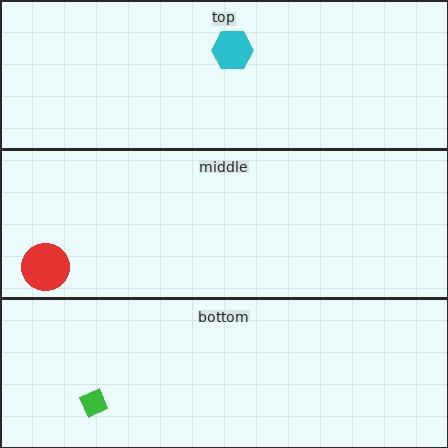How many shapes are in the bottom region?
1.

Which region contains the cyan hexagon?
The top region.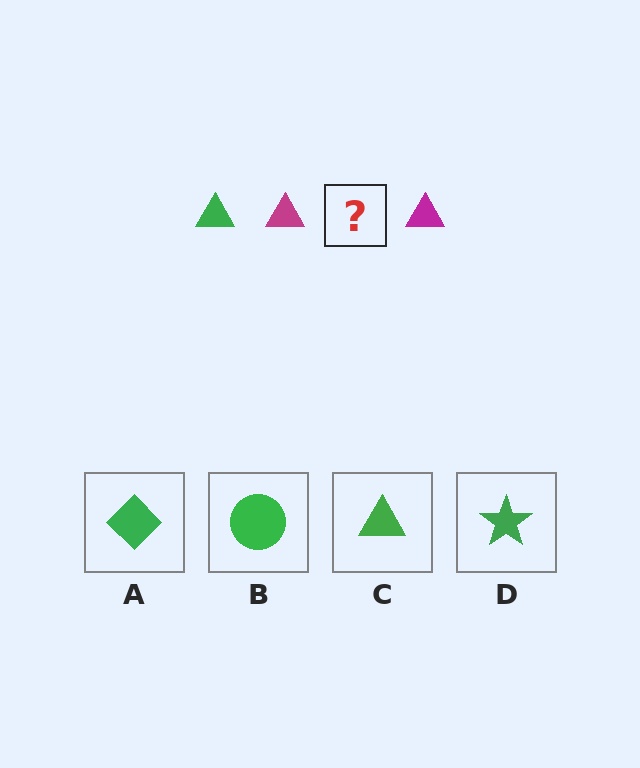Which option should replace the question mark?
Option C.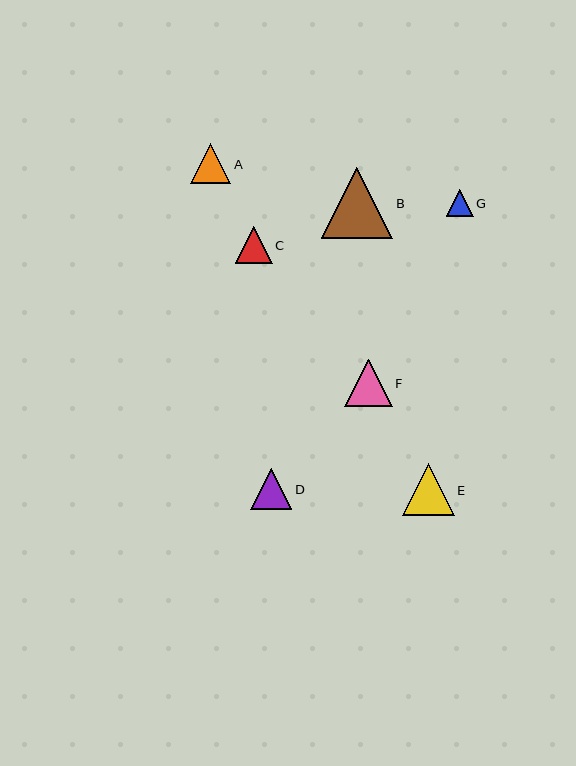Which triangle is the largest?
Triangle B is the largest with a size of approximately 71 pixels.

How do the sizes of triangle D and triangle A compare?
Triangle D and triangle A are approximately the same size.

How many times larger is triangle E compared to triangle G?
Triangle E is approximately 1.9 times the size of triangle G.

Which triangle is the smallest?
Triangle G is the smallest with a size of approximately 27 pixels.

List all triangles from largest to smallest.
From largest to smallest: B, E, F, D, A, C, G.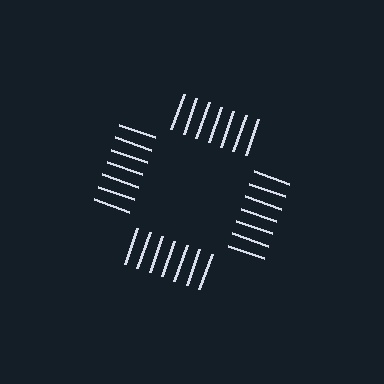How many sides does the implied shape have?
4 sides — the line-ends trace a square.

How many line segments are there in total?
28 — 7 along each of the 4 edges.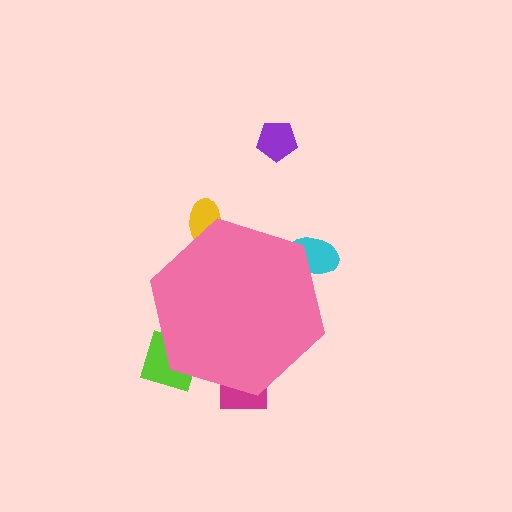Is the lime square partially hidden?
Yes, the lime square is partially hidden behind the pink hexagon.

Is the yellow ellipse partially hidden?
Yes, the yellow ellipse is partially hidden behind the pink hexagon.